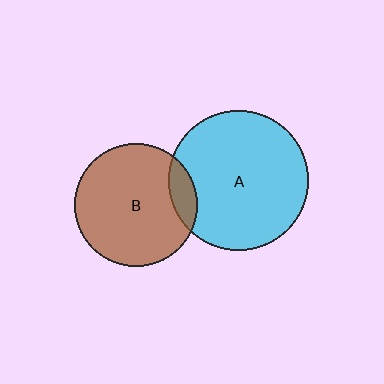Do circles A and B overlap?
Yes.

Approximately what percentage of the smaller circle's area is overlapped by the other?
Approximately 10%.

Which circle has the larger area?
Circle A (cyan).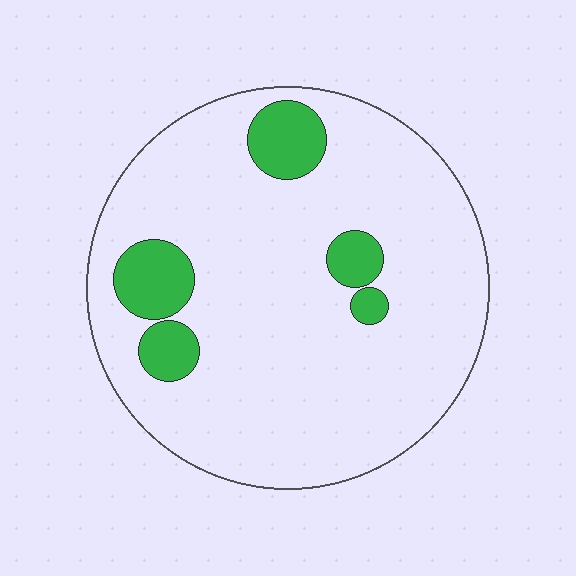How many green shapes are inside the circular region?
5.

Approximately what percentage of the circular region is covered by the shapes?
Approximately 15%.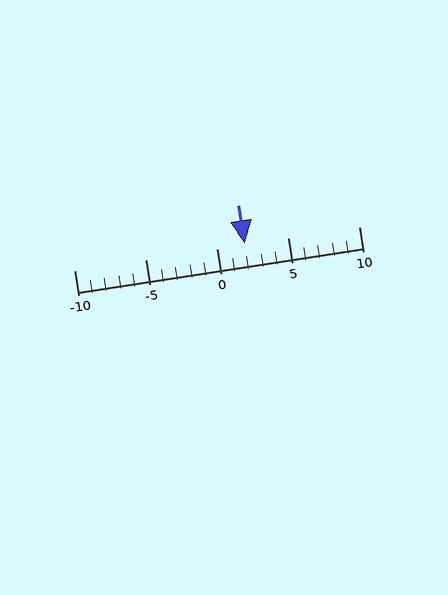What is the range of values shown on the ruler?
The ruler shows values from -10 to 10.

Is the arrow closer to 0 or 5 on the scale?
The arrow is closer to 0.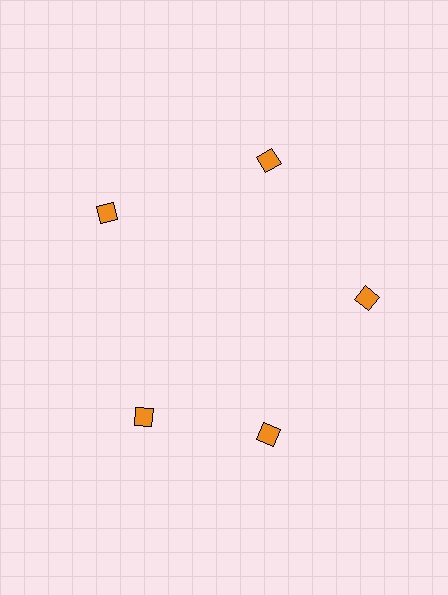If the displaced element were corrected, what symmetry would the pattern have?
It would have 5-fold rotational symmetry — the pattern would map onto itself every 72 degrees.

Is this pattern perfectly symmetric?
No. The 5 orange diamonds are arranged in a ring, but one element near the 8 o'clock position is rotated out of alignment along the ring, breaking the 5-fold rotational symmetry.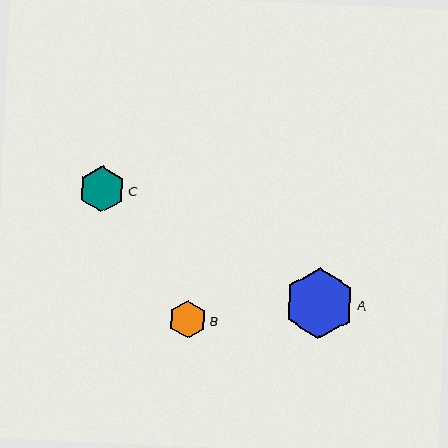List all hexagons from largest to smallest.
From largest to smallest: A, C, B.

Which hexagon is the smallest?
Hexagon B is the smallest with a size of approximately 38 pixels.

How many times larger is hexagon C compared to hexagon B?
Hexagon C is approximately 1.2 times the size of hexagon B.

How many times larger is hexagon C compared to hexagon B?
Hexagon C is approximately 1.2 times the size of hexagon B.